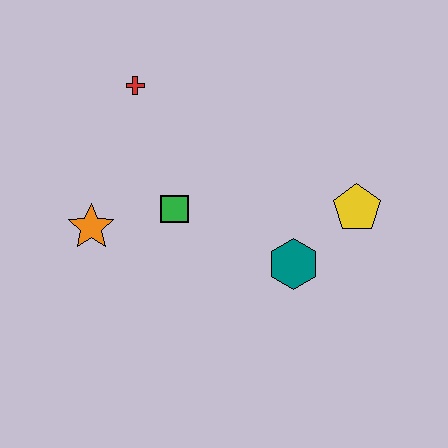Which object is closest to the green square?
The orange star is closest to the green square.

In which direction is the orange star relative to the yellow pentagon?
The orange star is to the left of the yellow pentagon.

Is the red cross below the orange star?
No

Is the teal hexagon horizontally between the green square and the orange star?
No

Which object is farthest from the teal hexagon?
The red cross is farthest from the teal hexagon.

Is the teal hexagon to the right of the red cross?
Yes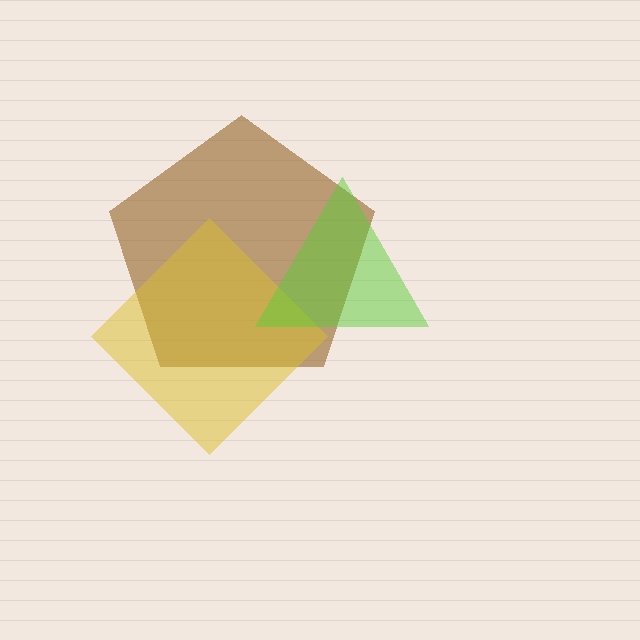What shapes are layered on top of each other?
The layered shapes are: a brown pentagon, a yellow diamond, a lime triangle.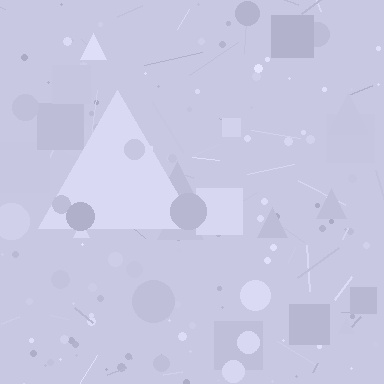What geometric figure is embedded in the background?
A triangle is embedded in the background.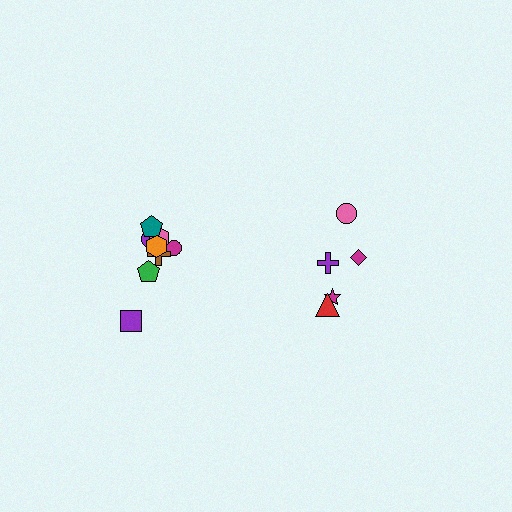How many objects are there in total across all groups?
There are 13 objects.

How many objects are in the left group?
There are 8 objects.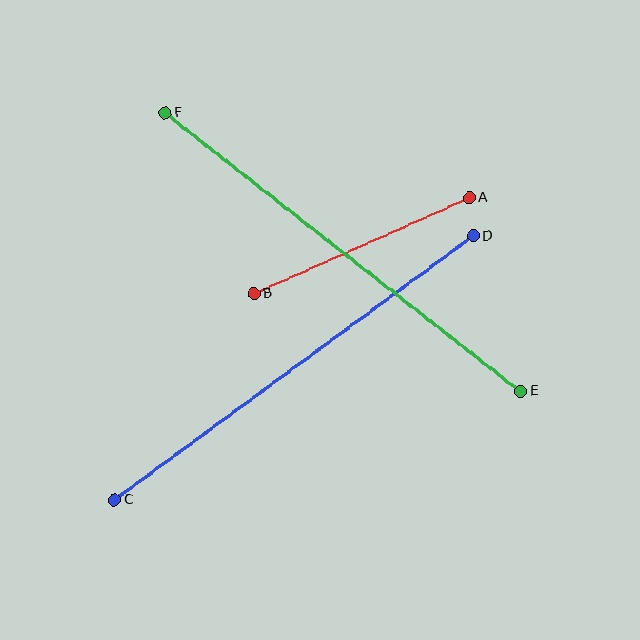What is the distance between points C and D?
The distance is approximately 445 pixels.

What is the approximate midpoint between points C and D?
The midpoint is at approximately (294, 368) pixels.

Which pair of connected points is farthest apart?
Points E and F are farthest apart.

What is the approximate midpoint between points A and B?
The midpoint is at approximately (362, 246) pixels.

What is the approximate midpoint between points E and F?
The midpoint is at approximately (343, 252) pixels.